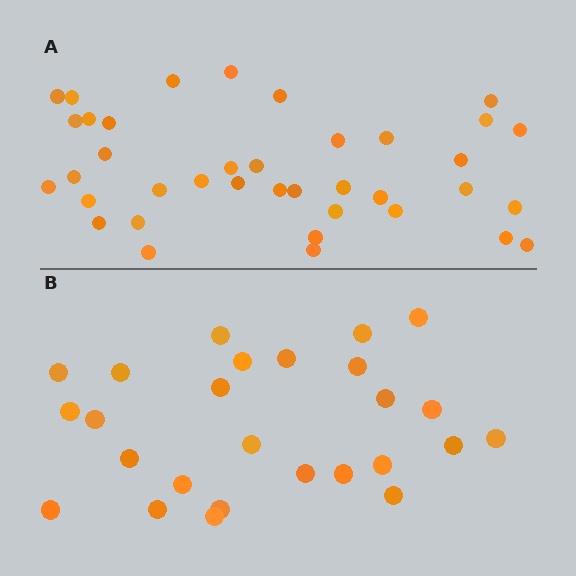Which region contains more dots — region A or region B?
Region A (the top region) has more dots.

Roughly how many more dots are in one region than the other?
Region A has roughly 12 or so more dots than region B.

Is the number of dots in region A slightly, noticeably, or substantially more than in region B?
Region A has substantially more. The ratio is roughly 1.5 to 1.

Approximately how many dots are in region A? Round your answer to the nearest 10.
About 40 dots. (The exact count is 38, which rounds to 40.)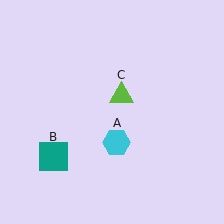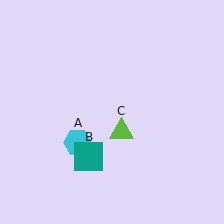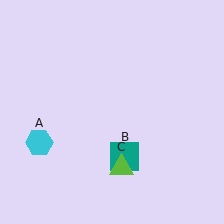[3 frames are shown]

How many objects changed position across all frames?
3 objects changed position: cyan hexagon (object A), teal square (object B), lime triangle (object C).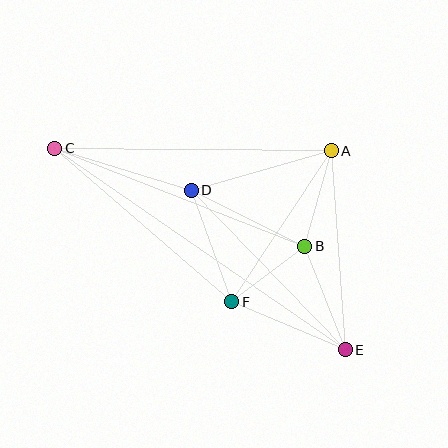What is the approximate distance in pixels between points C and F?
The distance between C and F is approximately 235 pixels.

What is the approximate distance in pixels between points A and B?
The distance between A and B is approximately 99 pixels.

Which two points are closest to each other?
Points B and F are closest to each other.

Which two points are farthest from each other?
Points C and E are farthest from each other.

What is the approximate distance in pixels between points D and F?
The distance between D and F is approximately 119 pixels.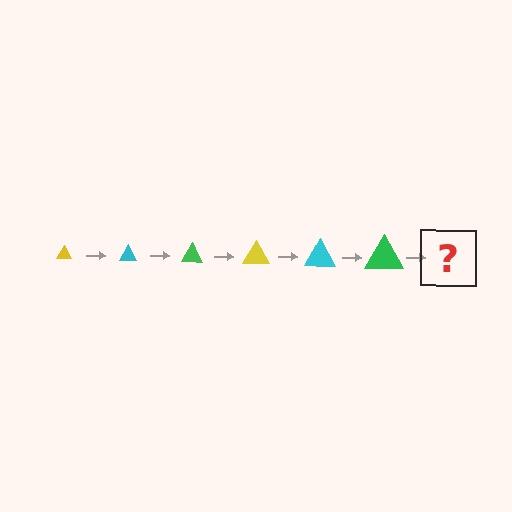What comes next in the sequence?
The next element should be a yellow triangle, larger than the previous one.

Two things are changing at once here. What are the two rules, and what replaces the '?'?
The two rules are that the triangle grows larger each step and the color cycles through yellow, cyan, and green. The '?' should be a yellow triangle, larger than the previous one.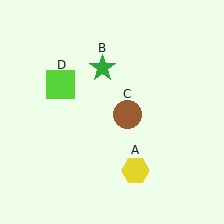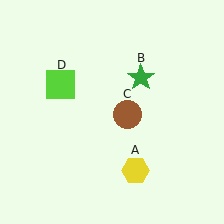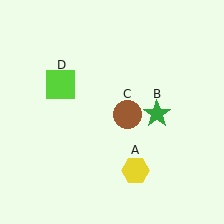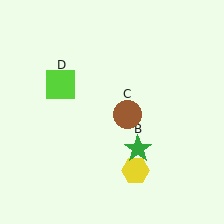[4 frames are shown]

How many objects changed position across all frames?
1 object changed position: green star (object B).